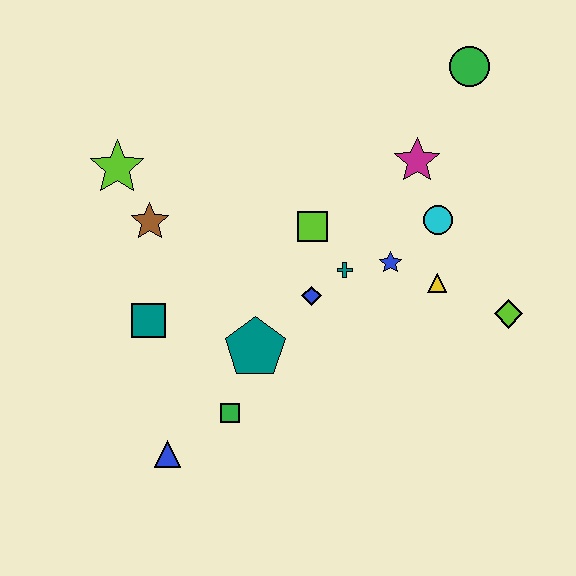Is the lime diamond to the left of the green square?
No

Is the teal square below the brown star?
Yes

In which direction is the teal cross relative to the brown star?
The teal cross is to the right of the brown star.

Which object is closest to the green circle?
The magenta star is closest to the green circle.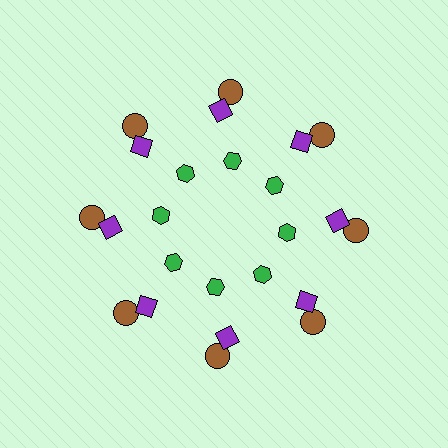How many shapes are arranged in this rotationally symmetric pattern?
There are 24 shapes, arranged in 8 groups of 3.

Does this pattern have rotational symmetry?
Yes, this pattern has 8-fold rotational symmetry. It looks the same after rotating 45 degrees around the center.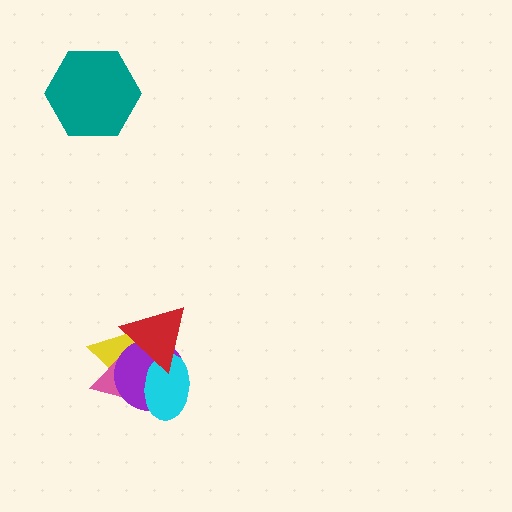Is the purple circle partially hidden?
Yes, it is partially covered by another shape.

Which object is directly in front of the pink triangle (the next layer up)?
The purple circle is directly in front of the pink triangle.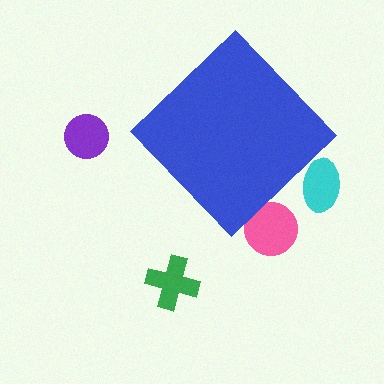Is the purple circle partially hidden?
No, the purple circle is fully visible.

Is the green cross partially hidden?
No, the green cross is fully visible.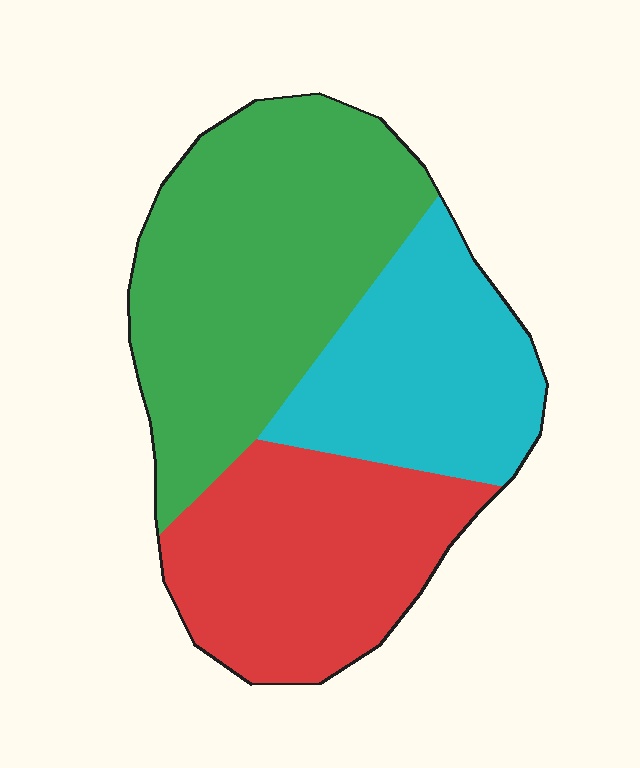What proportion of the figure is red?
Red covers around 30% of the figure.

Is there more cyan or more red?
Red.